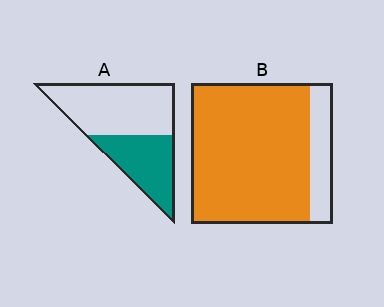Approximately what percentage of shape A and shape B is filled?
A is approximately 40% and B is approximately 85%.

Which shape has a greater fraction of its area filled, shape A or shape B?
Shape B.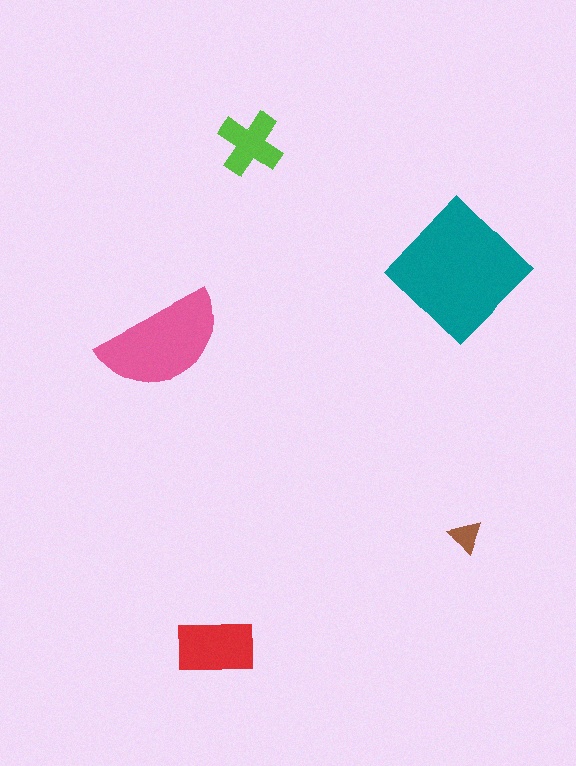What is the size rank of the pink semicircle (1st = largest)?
2nd.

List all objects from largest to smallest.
The teal diamond, the pink semicircle, the red rectangle, the lime cross, the brown triangle.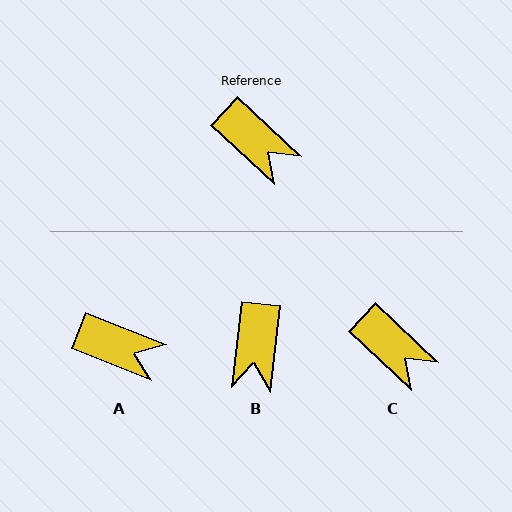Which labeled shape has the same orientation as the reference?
C.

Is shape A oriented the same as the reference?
No, it is off by about 22 degrees.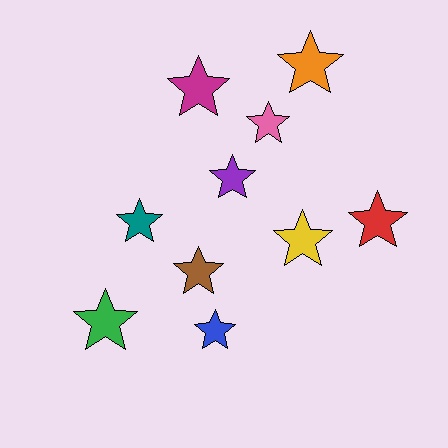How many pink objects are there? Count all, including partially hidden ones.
There is 1 pink object.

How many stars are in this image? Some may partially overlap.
There are 10 stars.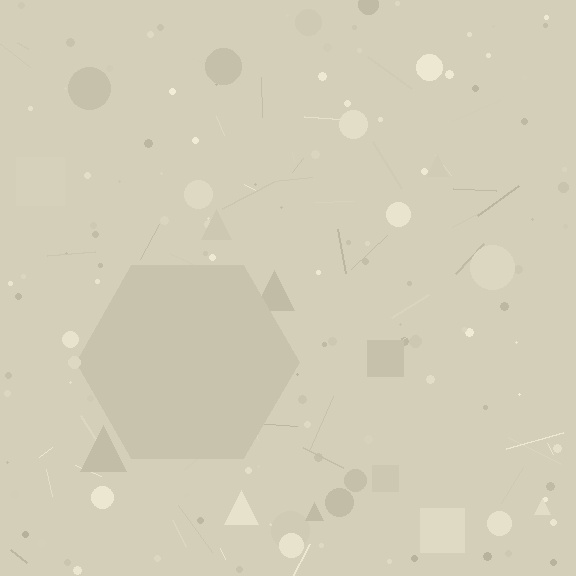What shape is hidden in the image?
A hexagon is hidden in the image.